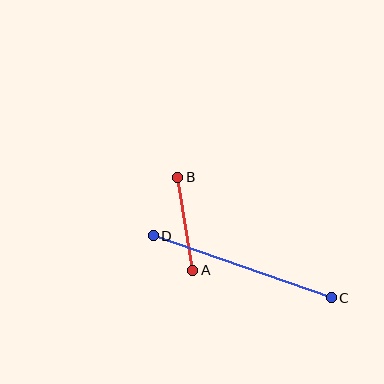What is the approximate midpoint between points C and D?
The midpoint is at approximately (242, 267) pixels.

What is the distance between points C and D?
The distance is approximately 188 pixels.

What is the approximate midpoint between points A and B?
The midpoint is at approximately (185, 224) pixels.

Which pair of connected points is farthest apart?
Points C and D are farthest apart.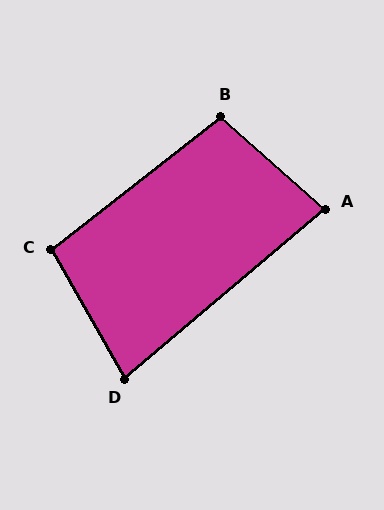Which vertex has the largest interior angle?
B, at approximately 101 degrees.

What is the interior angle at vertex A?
Approximately 81 degrees (acute).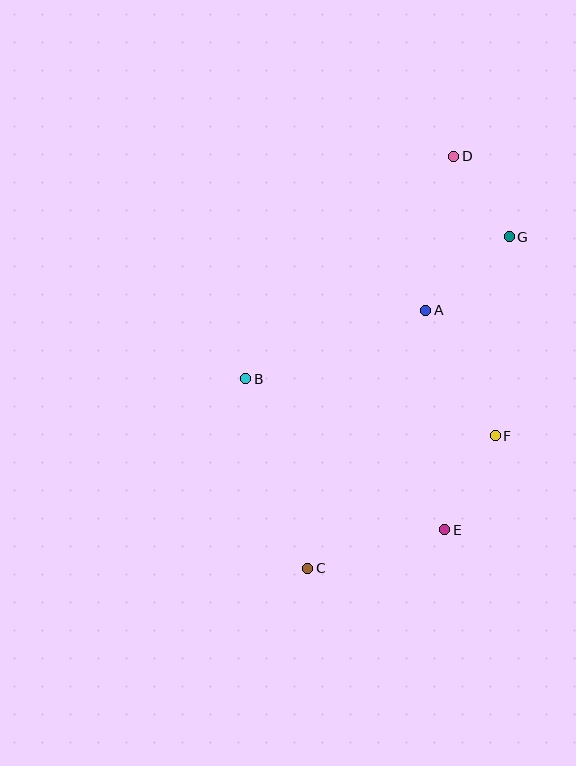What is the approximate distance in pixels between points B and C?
The distance between B and C is approximately 199 pixels.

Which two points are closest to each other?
Points D and G are closest to each other.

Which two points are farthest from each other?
Points C and D are farthest from each other.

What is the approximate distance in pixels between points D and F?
The distance between D and F is approximately 283 pixels.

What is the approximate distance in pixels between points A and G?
The distance between A and G is approximately 111 pixels.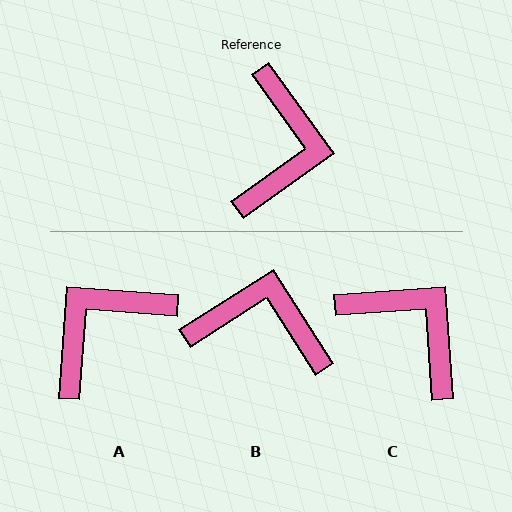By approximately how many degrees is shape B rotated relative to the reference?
Approximately 87 degrees counter-clockwise.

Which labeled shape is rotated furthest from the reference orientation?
A, about 140 degrees away.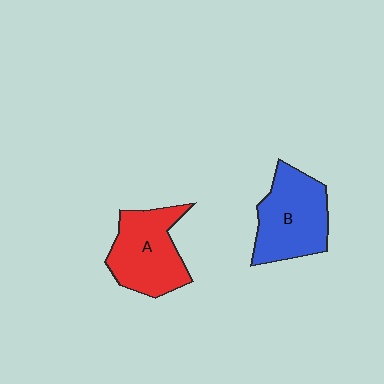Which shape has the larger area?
Shape B (blue).